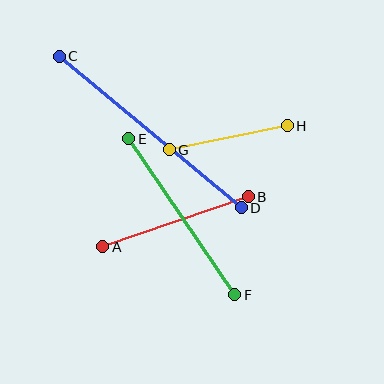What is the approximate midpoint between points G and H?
The midpoint is at approximately (228, 138) pixels.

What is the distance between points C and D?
The distance is approximately 237 pixels.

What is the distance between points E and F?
The distance is approximately 188 pixels.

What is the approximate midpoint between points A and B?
The midpoint is at approximately (175, 222) pixels.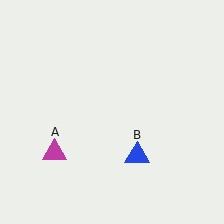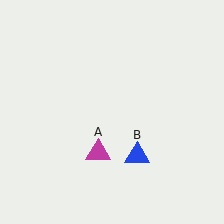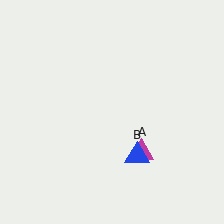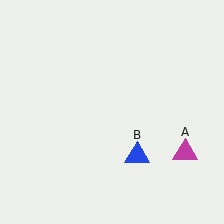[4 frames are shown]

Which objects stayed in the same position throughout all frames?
Blue triangle (object B) remained stationary.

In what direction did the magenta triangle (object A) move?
The magenta triangle (object A) moved right.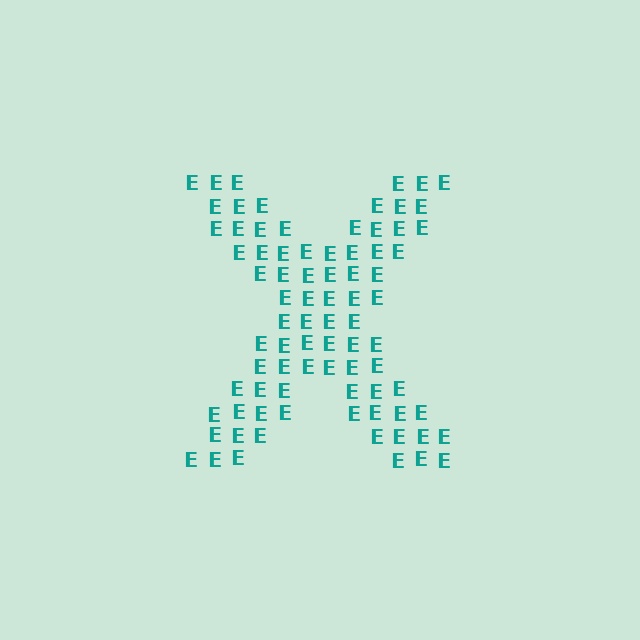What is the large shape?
The large shape is the letter X.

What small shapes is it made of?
It is made of small letter E's.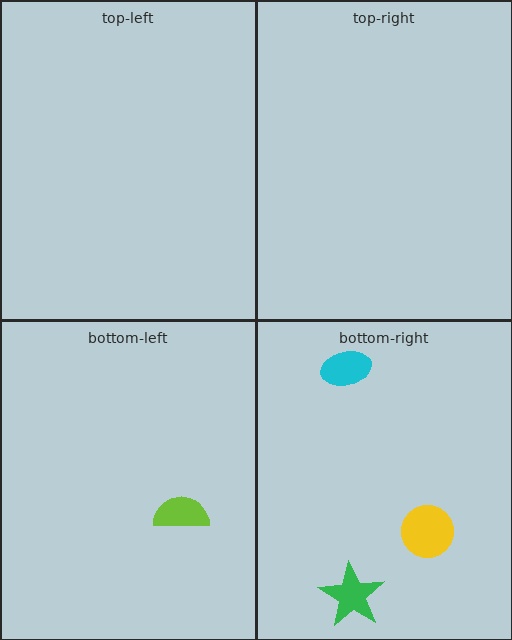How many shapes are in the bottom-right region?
3.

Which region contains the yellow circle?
The bottom-right region.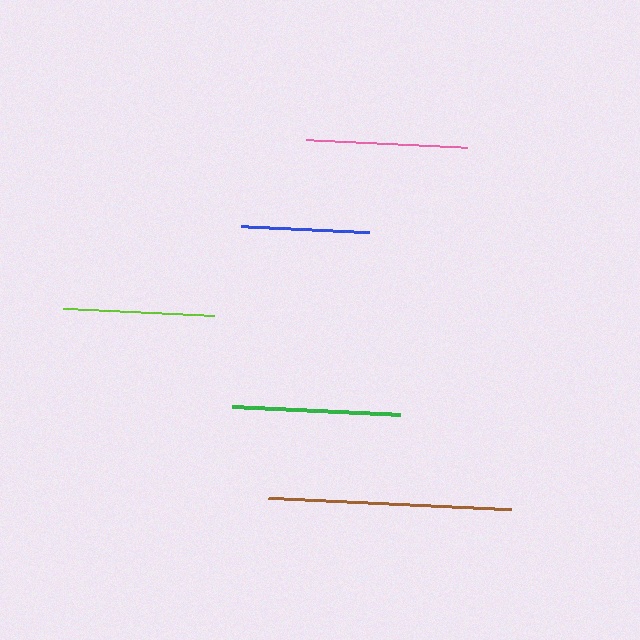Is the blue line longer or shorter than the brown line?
The brown line is longer than the blue line.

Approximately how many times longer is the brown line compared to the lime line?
The brown line is approximately 1.6 times the length of the lime line.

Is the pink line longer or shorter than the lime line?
The pink line is longer than the lime line.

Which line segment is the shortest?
The blue line is the shortest at approximately 129 pixels.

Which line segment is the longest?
The brown line is the longest at approximately 242 pixels.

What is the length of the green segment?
The green segment is approximately 168 pixels long.